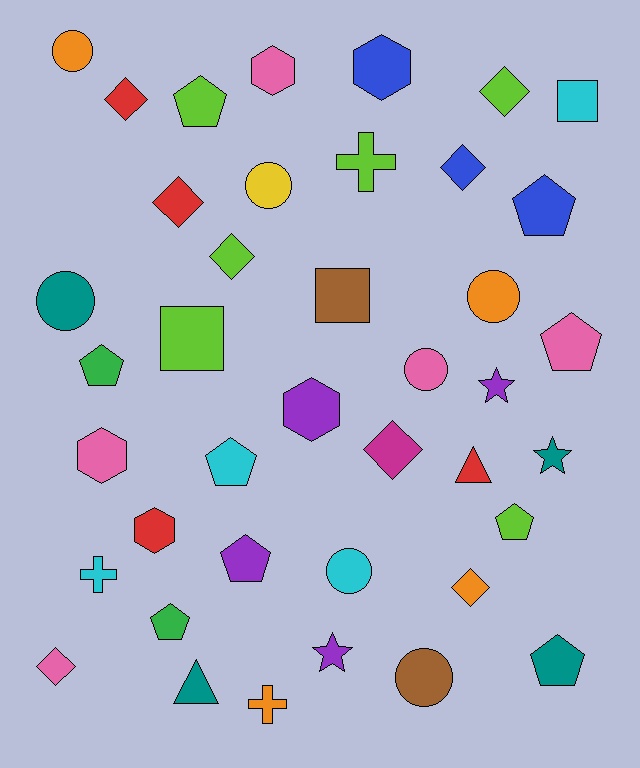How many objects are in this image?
There are 40 objects.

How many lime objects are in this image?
There are 6 lime objects.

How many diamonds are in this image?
There are 8 diamonds.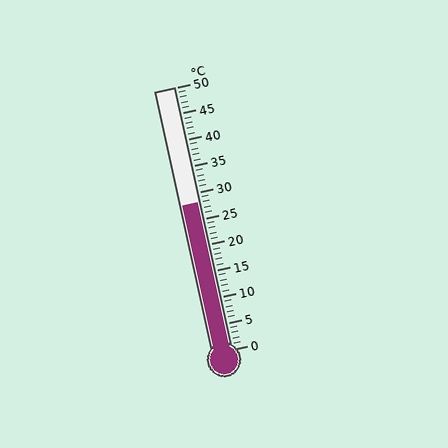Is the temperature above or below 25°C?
The temperature is above 25°C.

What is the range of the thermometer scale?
The thermometer scale ranges from 0°C to 50°C.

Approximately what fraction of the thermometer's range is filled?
The thermometer is filled to approximately 55% of its range.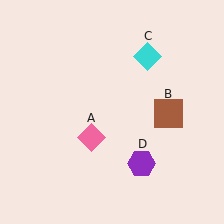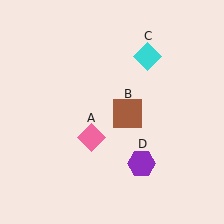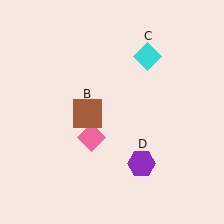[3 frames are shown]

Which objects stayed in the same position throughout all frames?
Pink diamond (object A) and cyan diamond (object C) and purple hexagon (object D) remained stationary.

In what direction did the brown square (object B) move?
The brown square (object B) moved left.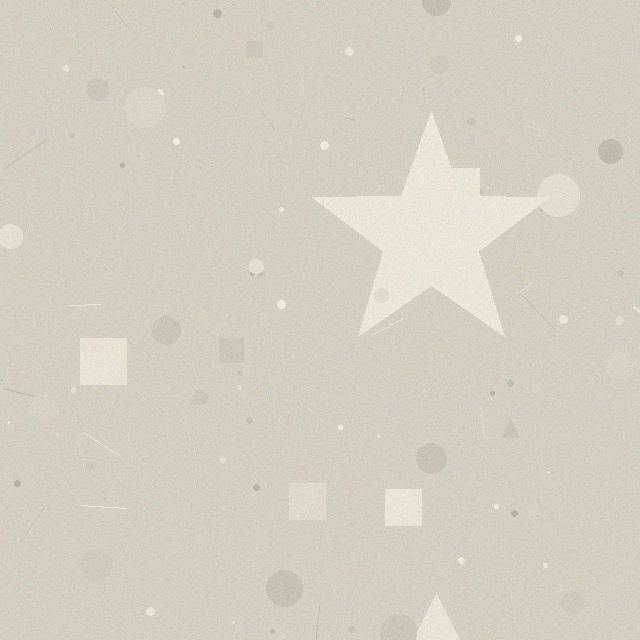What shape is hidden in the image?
A star is hidden in the image.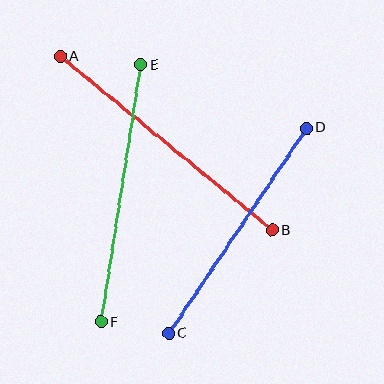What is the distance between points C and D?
The distance is approximately 248 pixels.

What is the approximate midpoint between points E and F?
The midpoint is at approximately (121, 193) pixels.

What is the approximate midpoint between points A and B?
The midpoint is at approximately (166, 143) pixels.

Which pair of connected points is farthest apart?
Points A and B are farthest apart.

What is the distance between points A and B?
The distance is approximately 274 pixels.